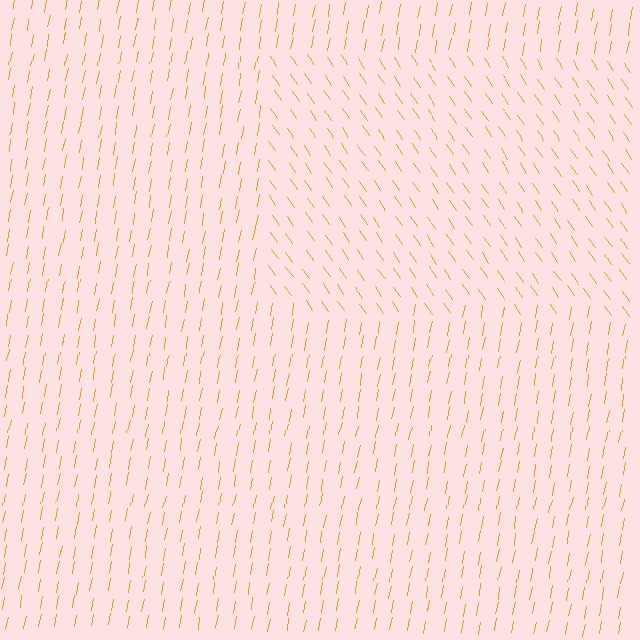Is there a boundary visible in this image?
Yes, there is a texture boundary formed by a change in line orientation.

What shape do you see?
I see a rectangle.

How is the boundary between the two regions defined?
The boundary is defined purely by a change in line orientation (approximately 45 degrees difference). All lines are the same color and thickness.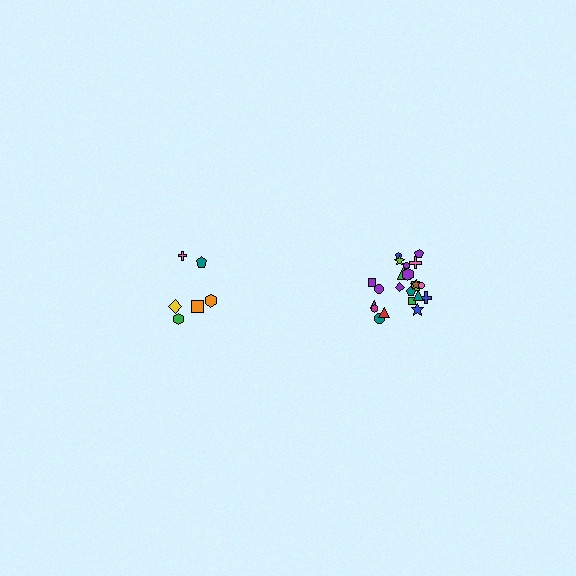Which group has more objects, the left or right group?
The right group.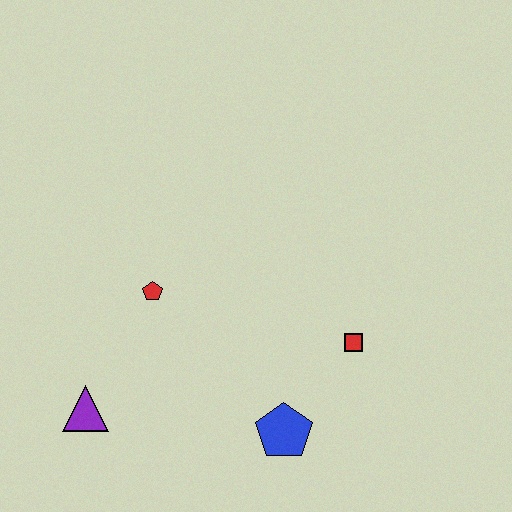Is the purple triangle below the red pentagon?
Yes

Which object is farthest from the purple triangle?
The red square is farthest from the purple triangle.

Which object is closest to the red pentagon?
The purple triangle is closest to the red pentagon.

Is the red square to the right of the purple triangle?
Yes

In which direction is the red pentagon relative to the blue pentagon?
The red pentagon is above the blue pentagon.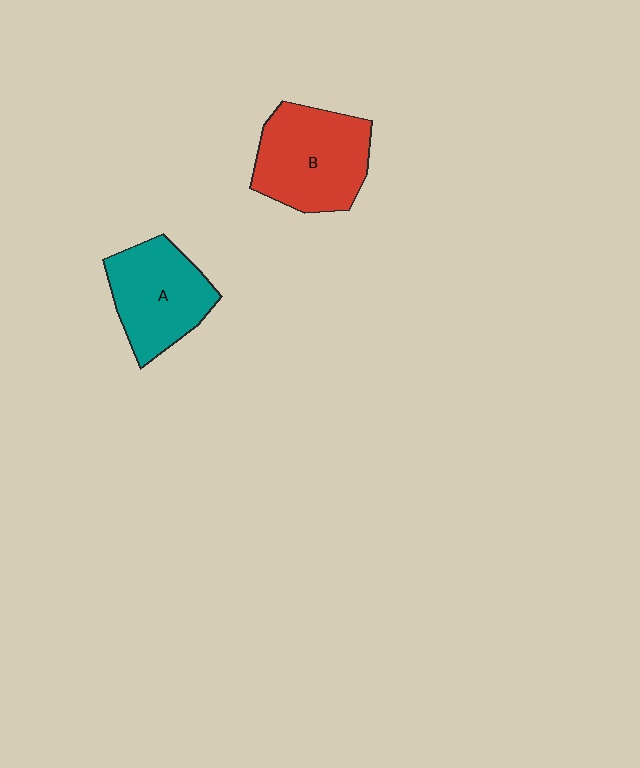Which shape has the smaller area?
Shape A (teal).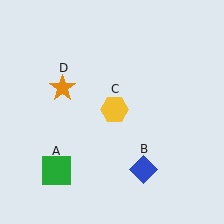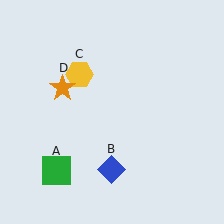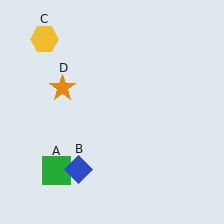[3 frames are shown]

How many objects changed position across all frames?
2 objects changed position: blue diamond (object B), yellow hexagon (object C).